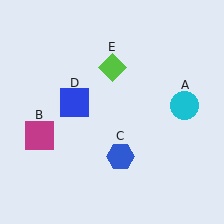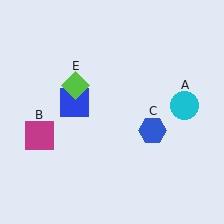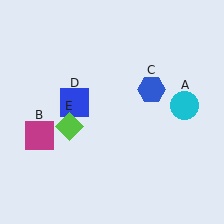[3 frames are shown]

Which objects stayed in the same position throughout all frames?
Cyan circle (object A) and magenta square (object B) and blue square (object D) remained stationary.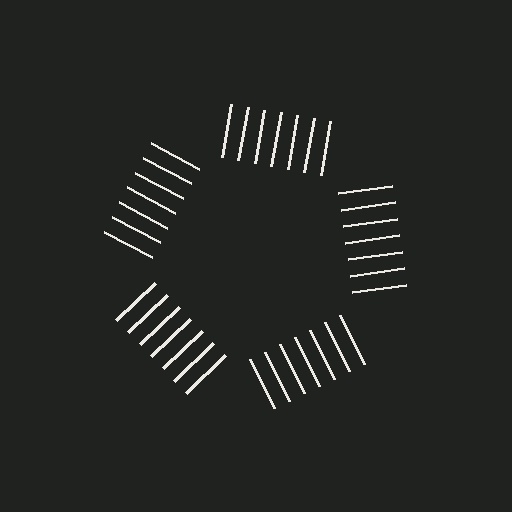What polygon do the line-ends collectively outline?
An illusory pentagon — the line segments terminate on its edges but no continuous stroke is drawn.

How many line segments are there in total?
35 — 7 along each of the 5 edges.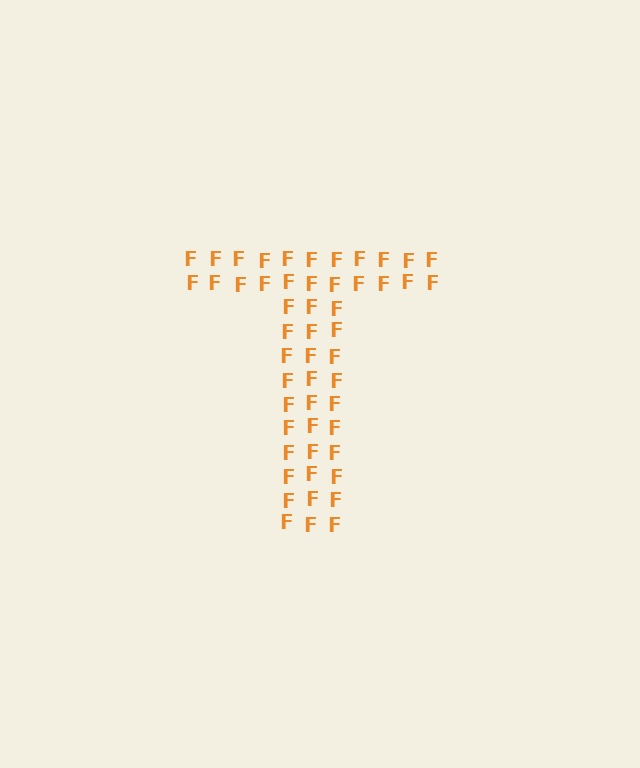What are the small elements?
The small elements are letter F's.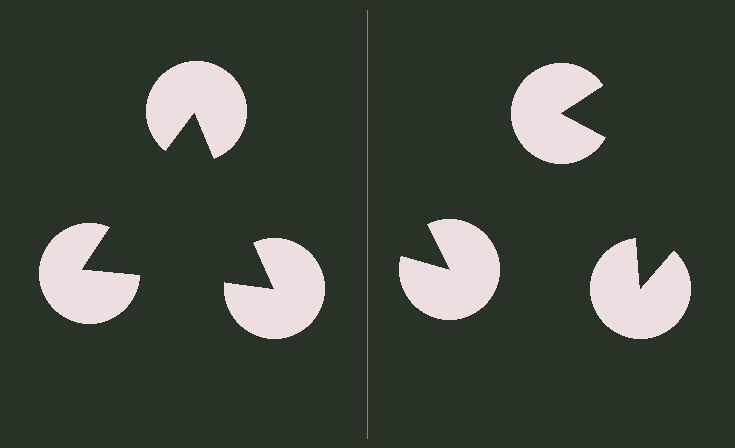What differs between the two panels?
The pac-man discs are positioned identically on both sides; only the wedge orientations differ. On the left they align to a triangle; on the right they are misaligned.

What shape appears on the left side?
An illusory triangle.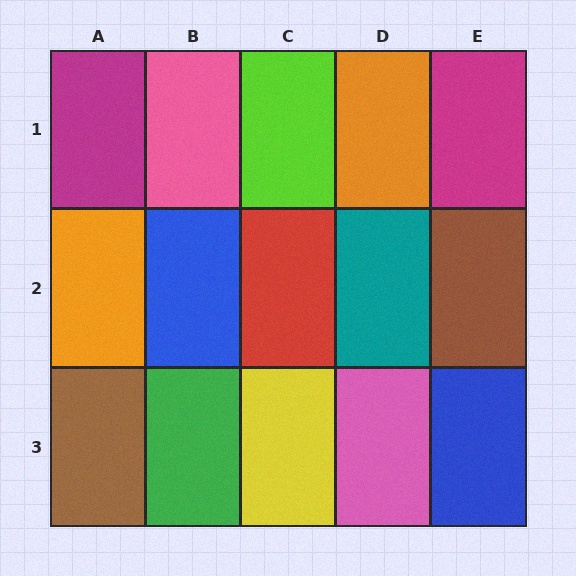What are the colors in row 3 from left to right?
Brown, green, yellow, pink, blue.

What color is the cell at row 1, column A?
Magenta.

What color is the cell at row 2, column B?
Blue.